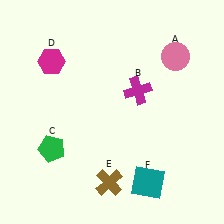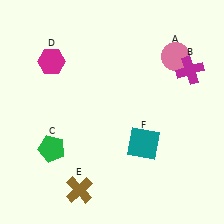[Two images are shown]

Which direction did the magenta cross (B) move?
The magenta cross (B) moved right.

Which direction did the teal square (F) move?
The teal square (F) moved up.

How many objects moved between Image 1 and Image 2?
3 objects moved between the two images.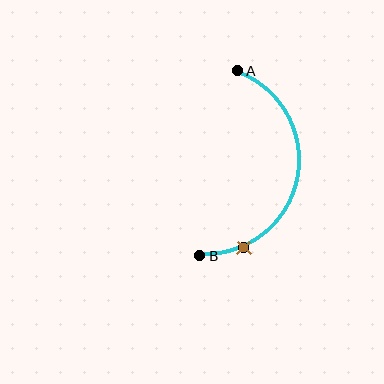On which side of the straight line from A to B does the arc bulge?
The arc bulges to the right of the straight line connecting A and B.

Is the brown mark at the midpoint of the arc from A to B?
No. The brown mark lies on the arc but is closer to endpoint B. The arc midpoint would be at the point on the curve equidistant along the arc from both A and B.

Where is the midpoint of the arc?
The arc midpoint is the point on the curve farthest from the straight line joining A and B. It sits to the right of that line.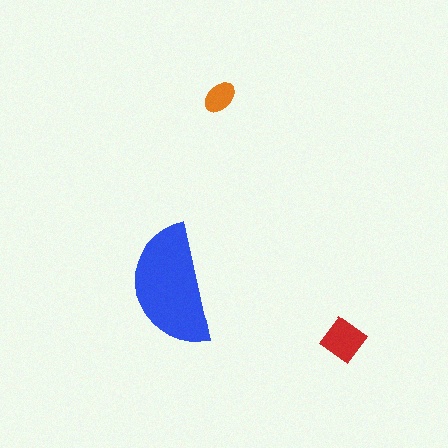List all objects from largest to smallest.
The blue semicircle, the red diamond, the orange ellipse.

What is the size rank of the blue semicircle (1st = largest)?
1st.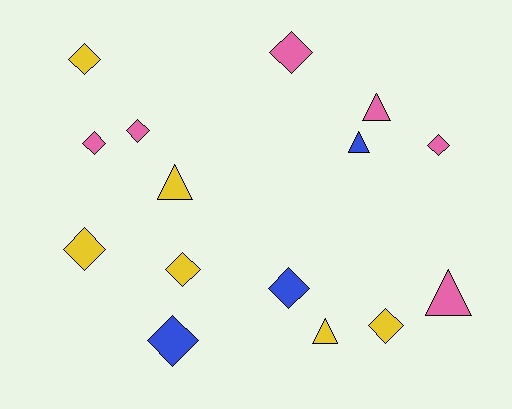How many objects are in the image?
There are 15 objects.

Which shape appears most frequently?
Diamond, with 10 objects.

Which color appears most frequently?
Pink, with 6 objects.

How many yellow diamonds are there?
There are 4 yellow diamonds.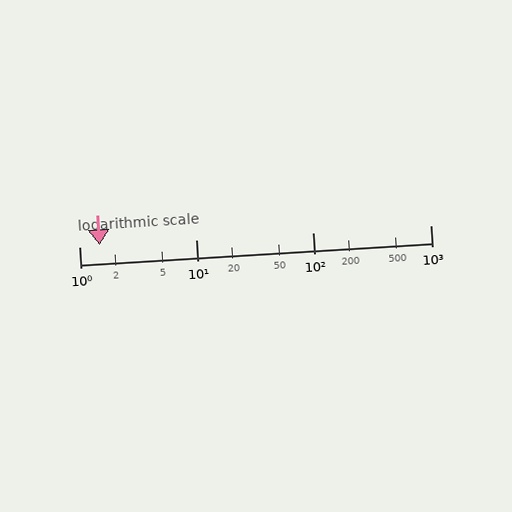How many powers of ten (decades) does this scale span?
The scale spans 3 decades, from 1 to 1000.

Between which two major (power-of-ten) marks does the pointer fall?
The pointer is between 1 and 10.